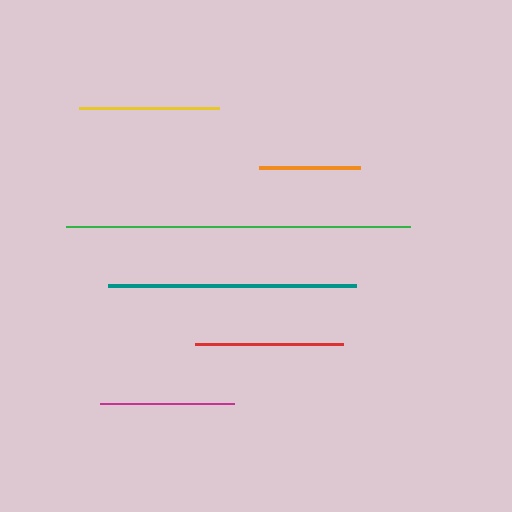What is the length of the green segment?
The green segment is approximately 344 pixels long.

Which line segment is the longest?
The green line is the longest at approximately 344 pixels.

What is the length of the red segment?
The red segment is approximately 148 pixels long.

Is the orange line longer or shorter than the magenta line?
The magenta line is longer than the orange line.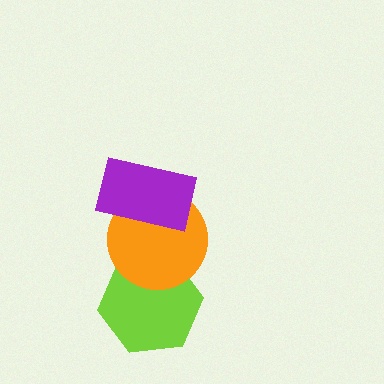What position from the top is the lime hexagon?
The lime hexagon is 3rd from the top.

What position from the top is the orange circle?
The orange circle is 2nd from the top.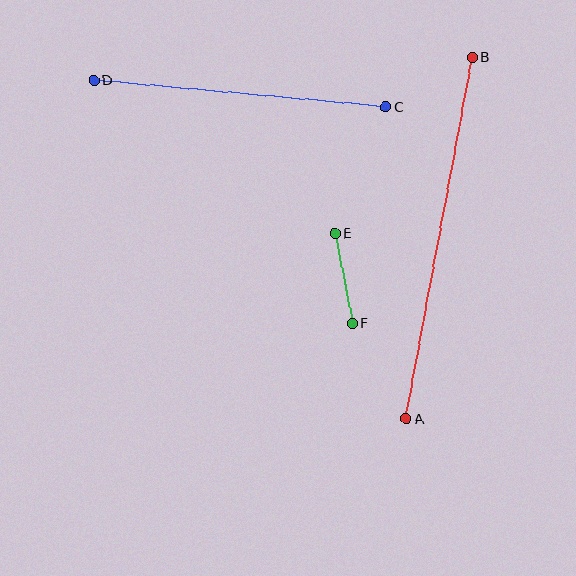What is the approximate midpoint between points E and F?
The midpoint is at approximately (343, 279) pixels.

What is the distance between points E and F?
The distance is approximately 91 pixels.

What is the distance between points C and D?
The distance is approximately 294 pixels.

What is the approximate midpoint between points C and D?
The midpoint is at approximately (240, 94) pixels.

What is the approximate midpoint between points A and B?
The midpoint is at approximately (439, 238) pixels.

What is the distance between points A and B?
The distance is approximately 367 pixels.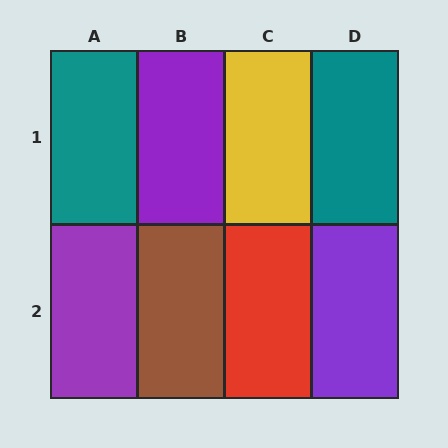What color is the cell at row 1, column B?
Purple.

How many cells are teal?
2 cells are teal.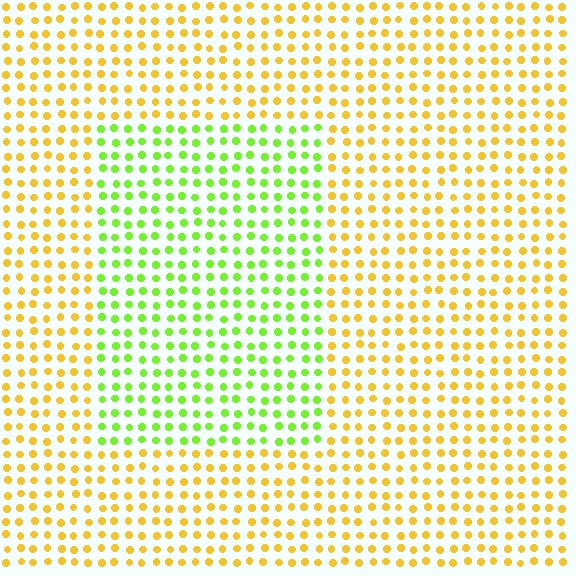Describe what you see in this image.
The image is filled with small yellow elements in a uniform arrangement. A rectangle-shaped region is visible where the elements are tinted to a slightly different hue, forming a subtle color boundary.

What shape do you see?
I see a rectangle.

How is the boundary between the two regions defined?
The boundary is defined purely by a slight shift in hue (about 52 degrees). Spacing, size, and orientation are identical on both sides.